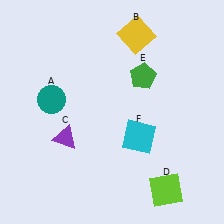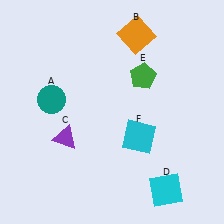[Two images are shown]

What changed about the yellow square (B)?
In Image 1, B is yellow. In Image 2, it changed to orange.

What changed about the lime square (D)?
In Image 1, D is lime. In Image 2, it changed to cyan.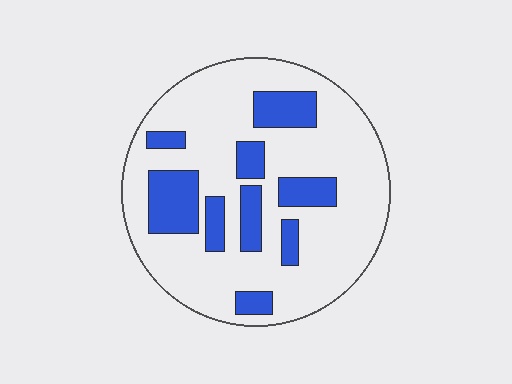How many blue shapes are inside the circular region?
9.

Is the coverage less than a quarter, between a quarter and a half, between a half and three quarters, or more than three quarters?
Less than a quarter.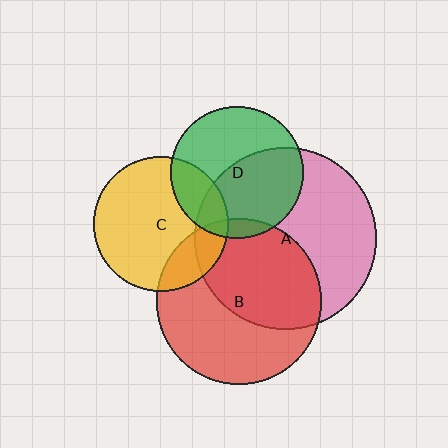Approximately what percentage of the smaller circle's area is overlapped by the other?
Approximately 20%.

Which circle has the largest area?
Circle A (pink).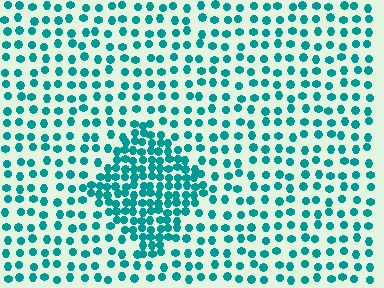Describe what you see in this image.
The image contains small teal elements arranged at two different densities. A diamond-shaped region is visible where the elements are more densely packed than the surrounding area.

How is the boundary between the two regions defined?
The boundary is defined by a change in element density (approximately 2.2x ratio). All elements are the same color, size, and shape.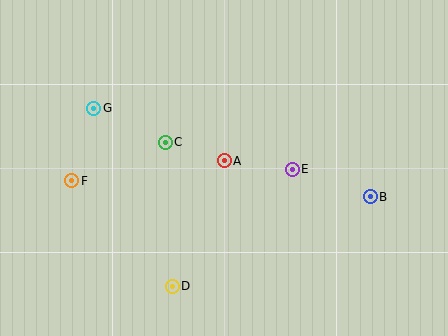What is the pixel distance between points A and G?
The distance between A and G is 141 pixels.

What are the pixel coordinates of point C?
Point C is at (165, 142).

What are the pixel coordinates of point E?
Point E is at (292, 169).